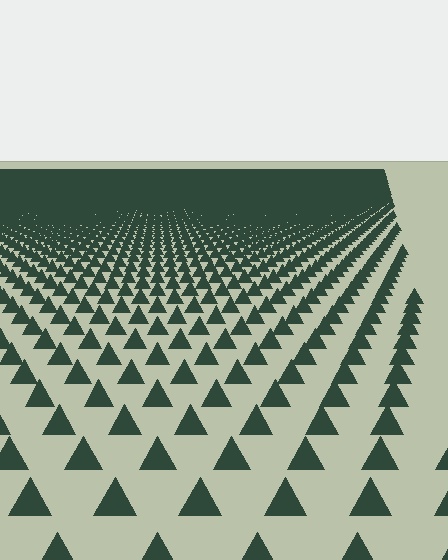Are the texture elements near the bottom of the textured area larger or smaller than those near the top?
Larger. Near the bottom, elements are closer to the viewer and appear at a bigger on-screen size.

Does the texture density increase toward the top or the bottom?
Density increases toward the top.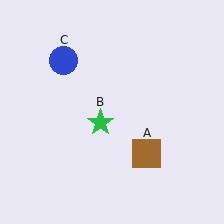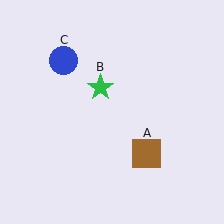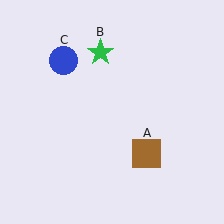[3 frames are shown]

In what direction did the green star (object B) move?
The green star (object B) moved up.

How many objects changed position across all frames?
1 object changed position: green star (object B).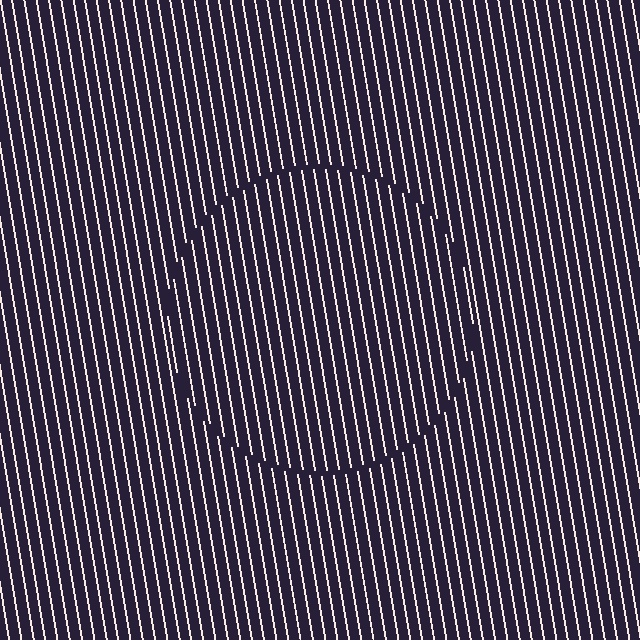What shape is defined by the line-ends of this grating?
An illusory circle. The interior of the shape contains the same grating, shifted by half a period — the contour is defined by the phase discontinuity where line-ends from the inner and outer gratings abut.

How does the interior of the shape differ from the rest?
The interior of the shape contains the same grating, shifted by half a period — the contour is defined by the phase discontinuity where line-ends from the inner and outer gratings abut.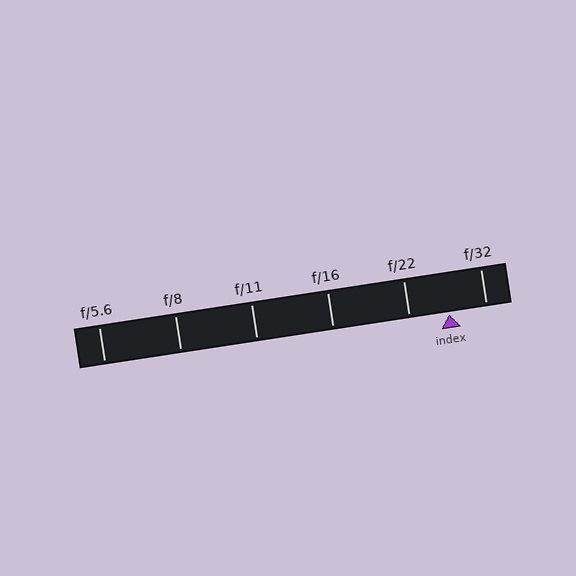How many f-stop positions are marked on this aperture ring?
There are 6 f-stop positions marked.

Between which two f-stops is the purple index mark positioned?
The index mark is between f/22 and f/32.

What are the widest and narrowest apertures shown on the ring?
The widest aperture shown is f/5.6 and the narrowest is f/32.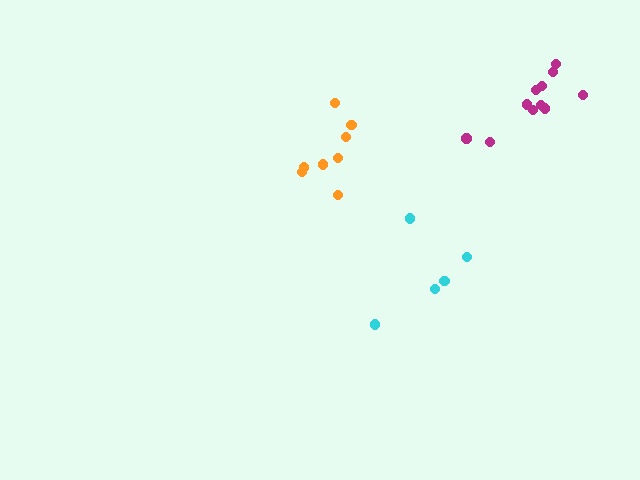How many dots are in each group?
Group 1: 11 dots, Group 2: 8 dots, Group 3: 5 dots (24 total).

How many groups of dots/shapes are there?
There are 3 groups.